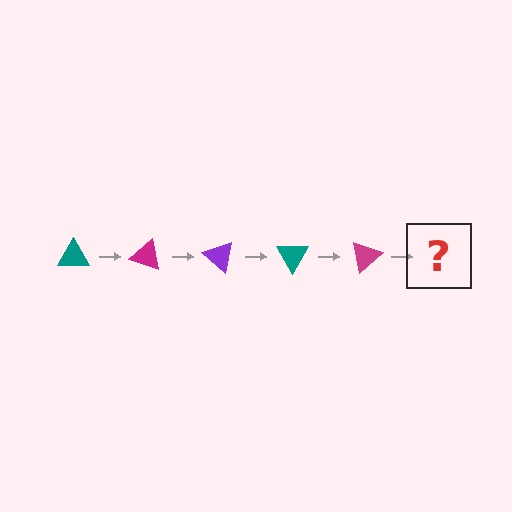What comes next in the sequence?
The next element should be a purple triangle, rotated 100 degrees from the start.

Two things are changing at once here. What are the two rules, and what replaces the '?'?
The two rules are that it rotates 20 degrees each step and the color cycles through teal, magenta, and purple. The '?' should be a purple triangle, rotated 100 degrees from the start.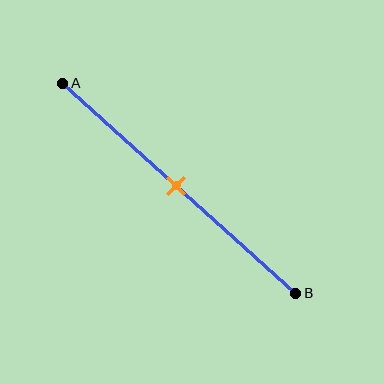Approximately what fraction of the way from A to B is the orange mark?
The orange mark is approximately 50% of the way from A to B.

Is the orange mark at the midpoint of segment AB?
Yes, the mark is approximately at the midpoint.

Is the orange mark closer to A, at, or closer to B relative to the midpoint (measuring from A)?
The orange mark is approximately at the midpoint of segment AB.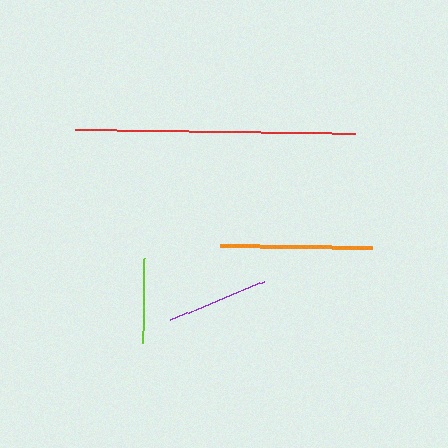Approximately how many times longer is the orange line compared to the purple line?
The orange line is approximately 1.5 times the length of the purple line.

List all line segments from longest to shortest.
From longest to shortest: red, orange, purple, lime.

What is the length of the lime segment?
The lime segment is approximately 85 pixels long.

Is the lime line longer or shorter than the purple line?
The purple line is longer than the lime line.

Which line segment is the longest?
The red line is the longest at approximately 280 pixels.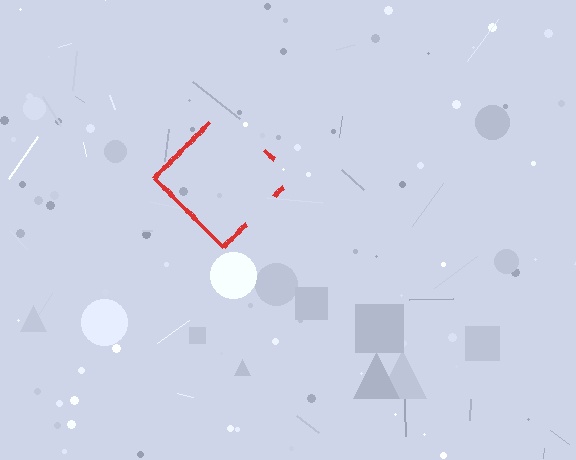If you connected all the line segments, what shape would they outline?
They would outline a diamond.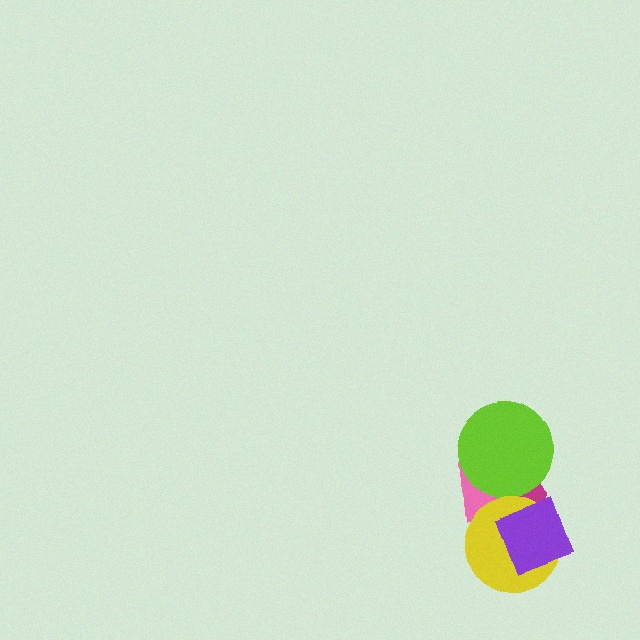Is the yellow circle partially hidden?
Yes, it is partially covered by another shape.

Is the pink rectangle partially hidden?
Yes, it is partially covered by another shape.